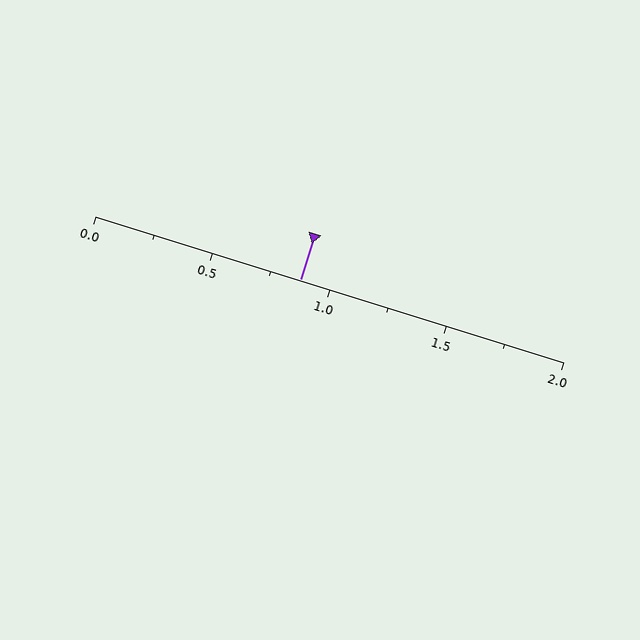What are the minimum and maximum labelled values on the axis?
The axis runs from 0.0 to 2.0.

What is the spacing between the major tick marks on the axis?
The major ticks are spaced 0.5 apart.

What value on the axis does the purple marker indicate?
The marker indicates approximately 0.88.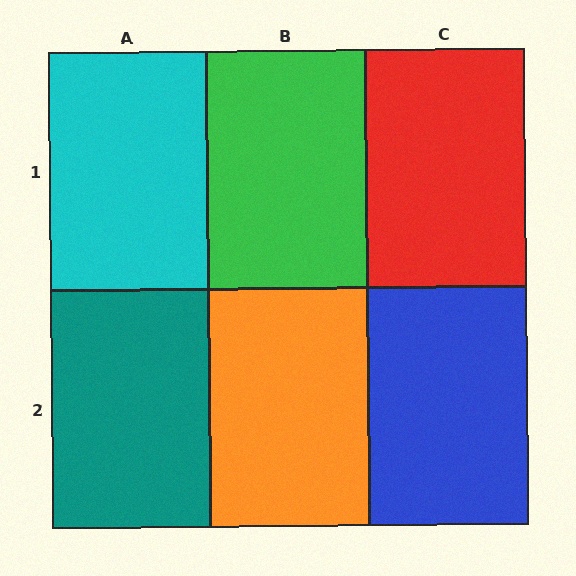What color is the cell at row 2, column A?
Teal.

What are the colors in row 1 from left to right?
Cyan, green, red.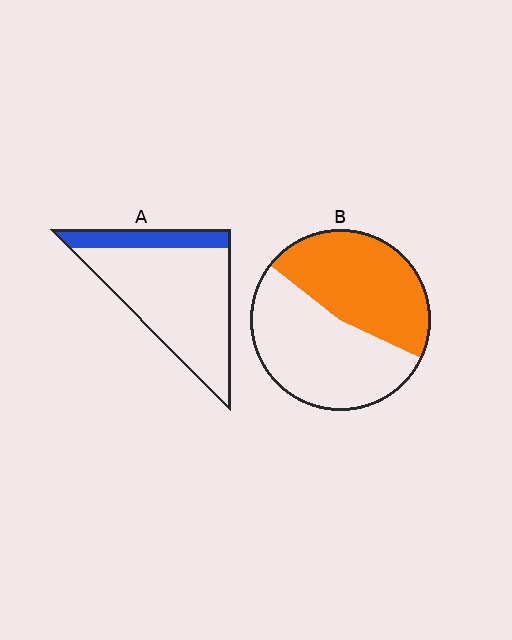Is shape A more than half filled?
No.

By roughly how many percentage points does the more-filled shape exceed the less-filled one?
By roughly 25 percentage points (B over A).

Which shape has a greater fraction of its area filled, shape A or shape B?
Shape B.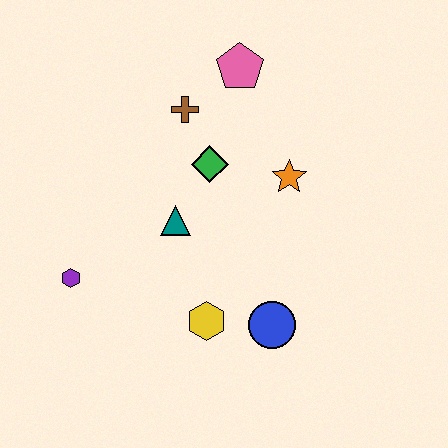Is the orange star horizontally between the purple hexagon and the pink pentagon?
No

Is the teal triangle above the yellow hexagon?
Yes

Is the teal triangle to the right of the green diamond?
No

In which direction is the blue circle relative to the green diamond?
The blue circle is below the green diamond.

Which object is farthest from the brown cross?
The blue circle is farthest from the brown cross.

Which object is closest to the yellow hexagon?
The blue circle is closest to the yellow hexagon.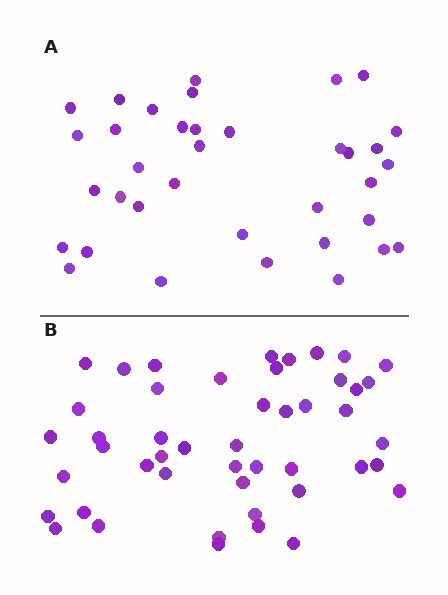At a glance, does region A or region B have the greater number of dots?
Region B (the bottom region) has more dots.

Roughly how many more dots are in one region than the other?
Region B has roughly 12 or so more dots than region A.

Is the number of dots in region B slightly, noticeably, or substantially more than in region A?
Region B has noticeably more, but not dramatically so. The ratio is roughly 1.3 to 1.